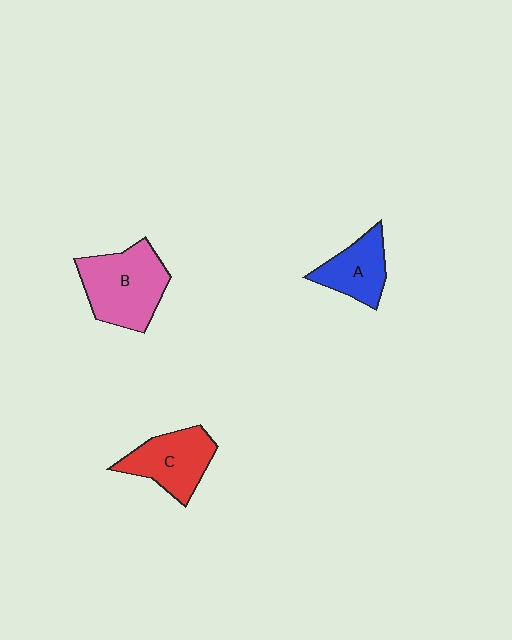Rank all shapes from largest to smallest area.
From largest to smallest: B (pink), C (red), A (blue).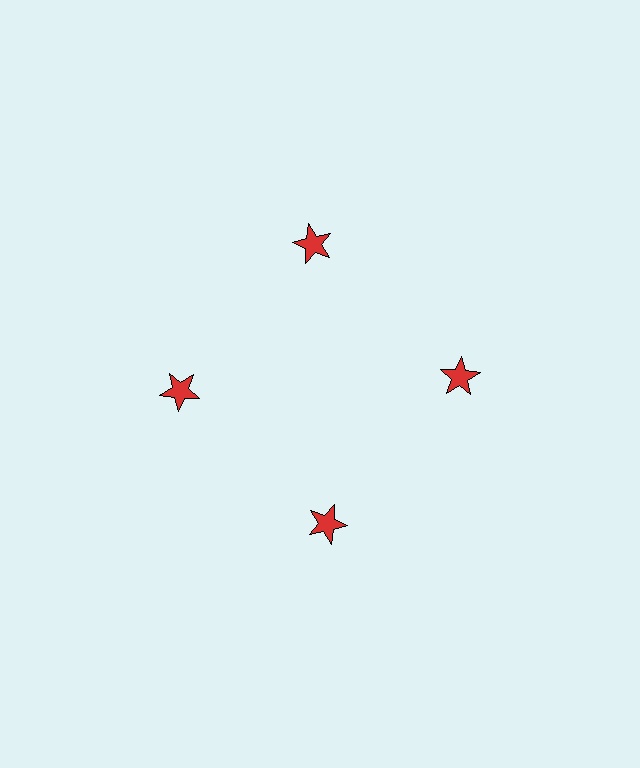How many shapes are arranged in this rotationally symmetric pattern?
There are 4 shapes, arranged in 4 groups of 1.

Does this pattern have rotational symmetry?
Yes, this pattern has 4-fold rotational symmetry. It looks the same after rotating 90 degrees around the center.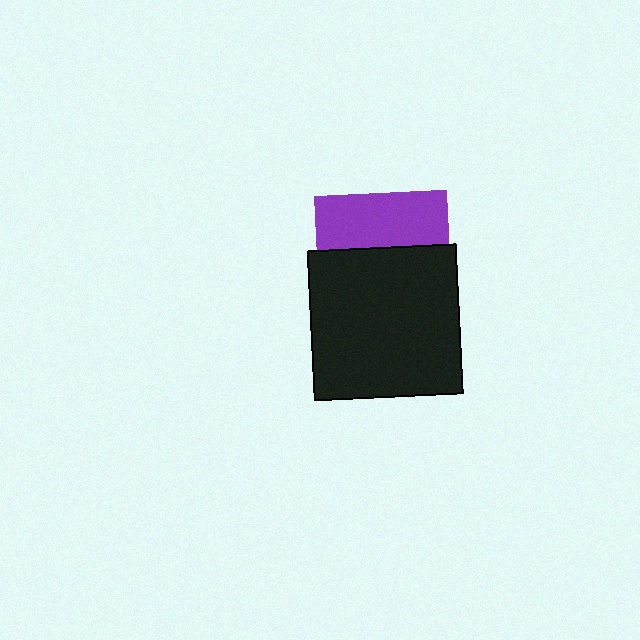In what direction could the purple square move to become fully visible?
The purple square could move up. That would shift it out from behind the black square entirely.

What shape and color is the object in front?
The object in front is a black square.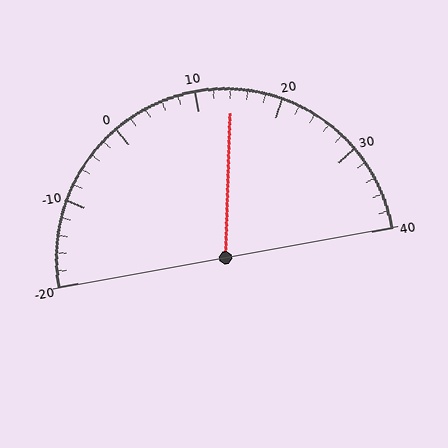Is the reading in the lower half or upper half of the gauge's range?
The reading is in the upper half of the range (-20 to 40).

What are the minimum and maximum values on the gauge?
The gauge ranges from -20 to 40.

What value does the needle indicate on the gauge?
The needle indicates approximately 14.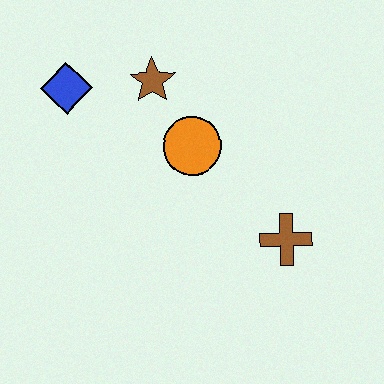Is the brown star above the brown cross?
Yes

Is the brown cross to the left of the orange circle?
No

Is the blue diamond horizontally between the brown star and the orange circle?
No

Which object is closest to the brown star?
The orange circle is closest to the brown star.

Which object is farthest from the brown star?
The brown cross is farthest from the brown star.